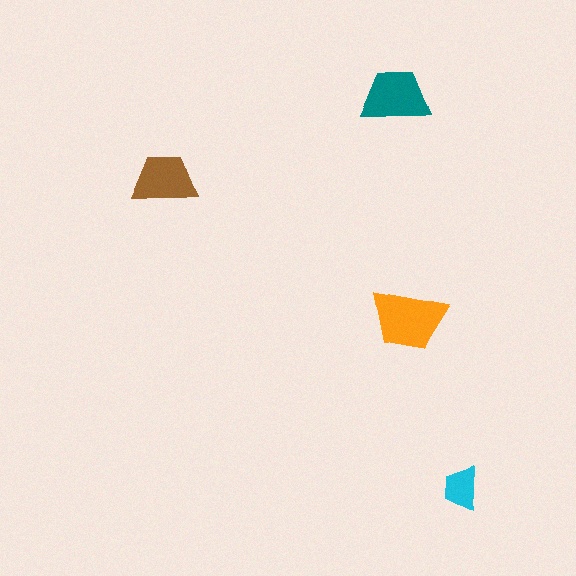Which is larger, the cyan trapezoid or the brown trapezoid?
The brown one.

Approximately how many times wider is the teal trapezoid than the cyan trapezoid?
About 1.5 times wider.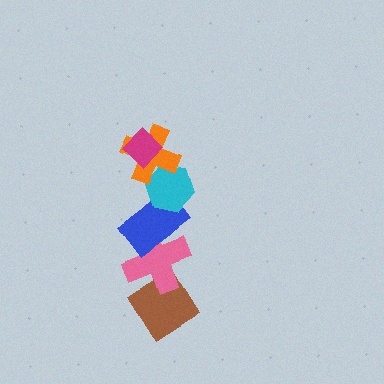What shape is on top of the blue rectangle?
The cyan hexagon is on top of the blue rectangle.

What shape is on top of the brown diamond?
The pink cross is on top of the brown diamond.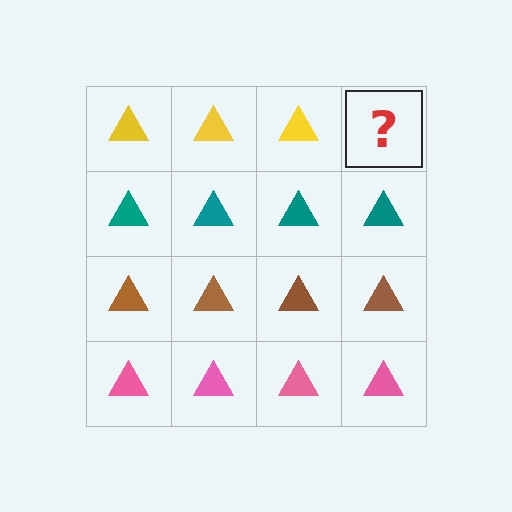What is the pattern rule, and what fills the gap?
The rule is that each row has a consistent color. The gap should be filled with a yellow triangle.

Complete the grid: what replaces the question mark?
The question mark should be replaced with a yellow triangle.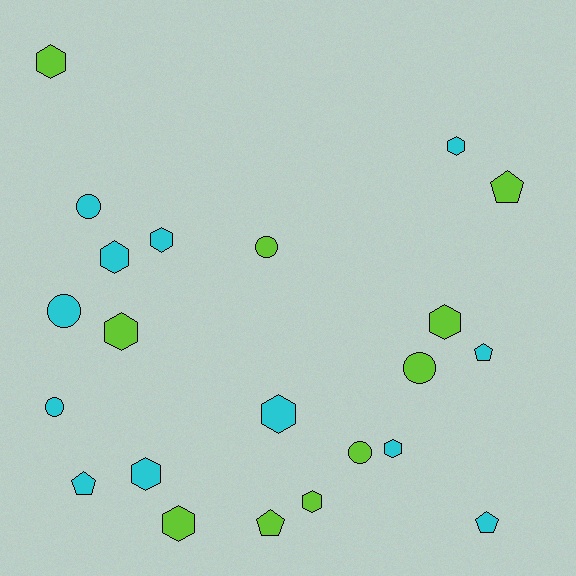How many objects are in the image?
There are 22 objects.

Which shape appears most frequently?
Hexagon, with 11 objects.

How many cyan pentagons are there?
There are 3 cyan pentagons.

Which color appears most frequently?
Cyan, with 12 objects.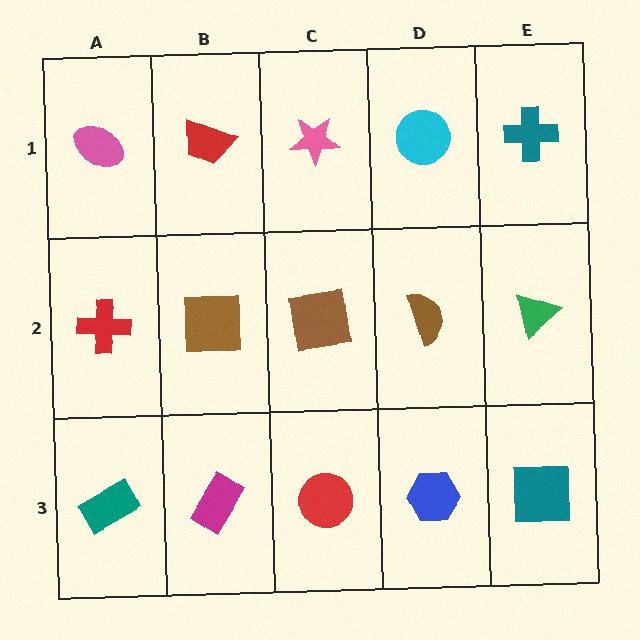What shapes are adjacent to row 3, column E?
A green triangle (row 2, column E), a blue hexagon (row 3, column D).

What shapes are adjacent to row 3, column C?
A brown square (row 2, column C), a magenta rectangle (row 3, column B), a blue hexagon (row 3, column D).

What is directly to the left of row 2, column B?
A red cross.